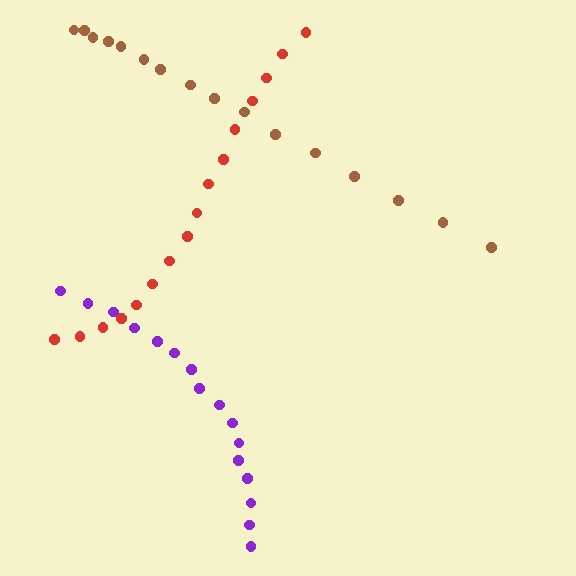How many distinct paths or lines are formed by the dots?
There are 3 distinct paths.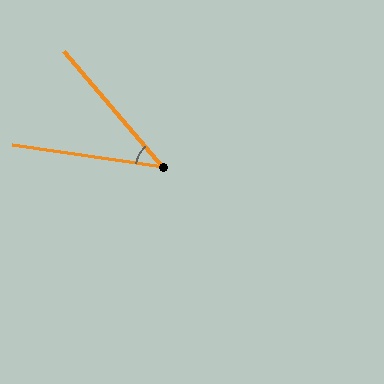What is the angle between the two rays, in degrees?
Approximately 41 degrees.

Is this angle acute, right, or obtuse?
It is acute.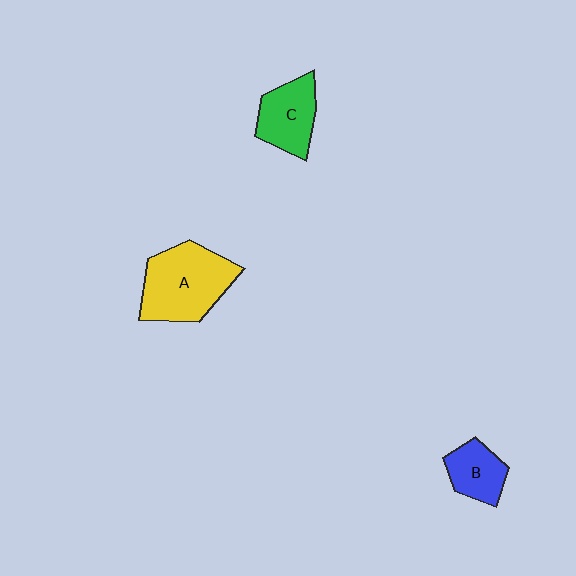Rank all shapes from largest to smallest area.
From largest to smallest: A (yellow), C (green), B (blue).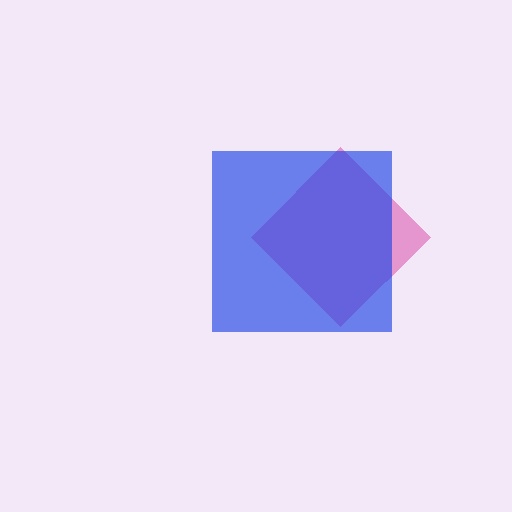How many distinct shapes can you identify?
There are 2 distinct shapes: a magenta diamond, a blue square.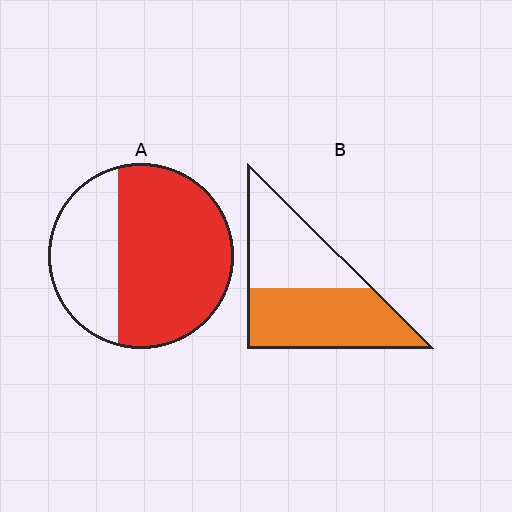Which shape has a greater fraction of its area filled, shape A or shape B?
Shape A.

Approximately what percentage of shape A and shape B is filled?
A is approximately 65% and B is approximately 55%.